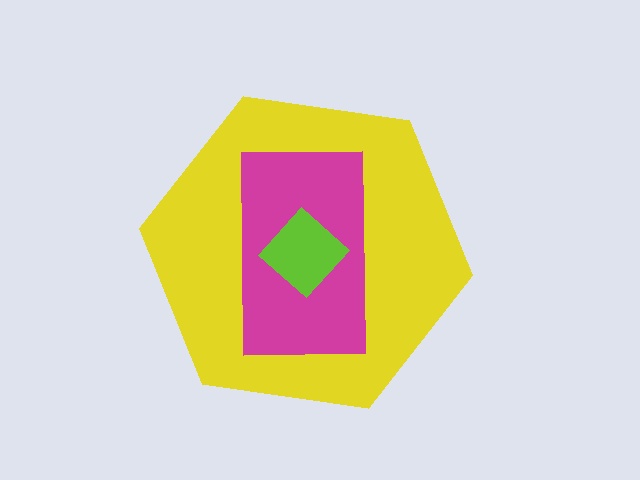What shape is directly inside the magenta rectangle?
The lime diamond.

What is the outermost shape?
The yellow hexagon.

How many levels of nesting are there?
3.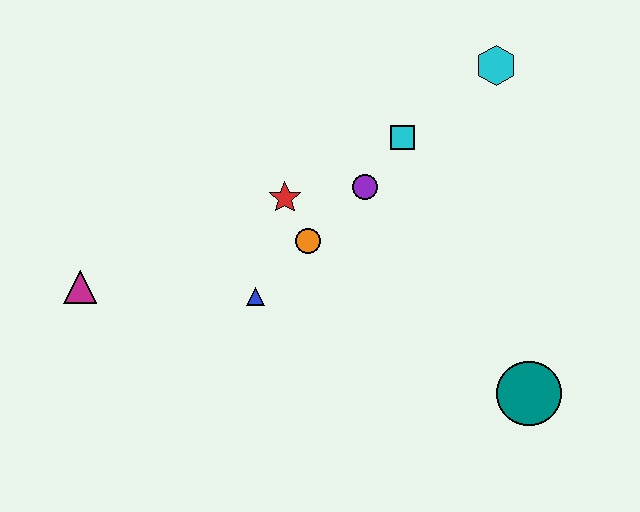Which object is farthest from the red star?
The teal circle is farthest from the red star.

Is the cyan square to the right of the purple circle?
Yes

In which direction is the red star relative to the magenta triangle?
The red star is to the right of the magenta triangle.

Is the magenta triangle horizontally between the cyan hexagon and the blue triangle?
No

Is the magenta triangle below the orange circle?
Yes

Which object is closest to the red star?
The orange circle is closest to the red star.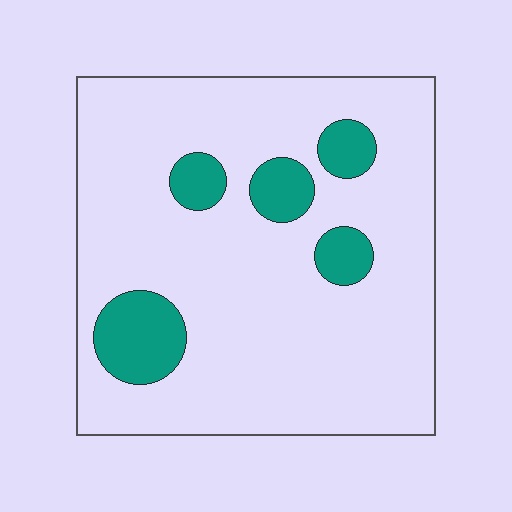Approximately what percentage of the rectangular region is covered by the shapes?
Approximately 15%.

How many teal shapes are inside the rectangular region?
5.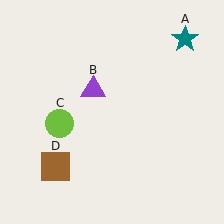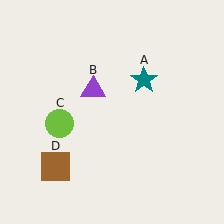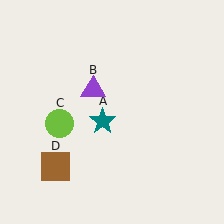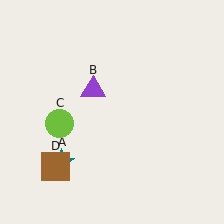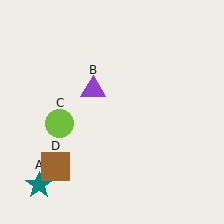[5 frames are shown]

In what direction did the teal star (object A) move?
The teal star (object A) moved down and to the left.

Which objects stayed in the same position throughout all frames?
Purple triangle (object B) and lime circle (object C) and brown square (object D) remained stationary.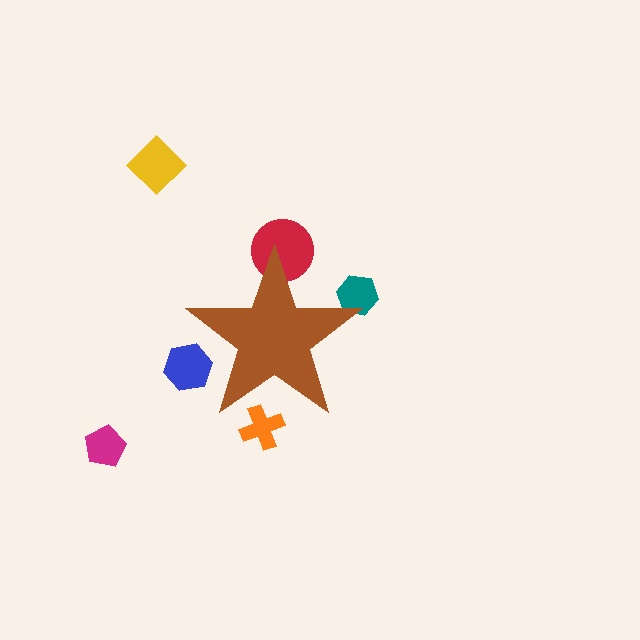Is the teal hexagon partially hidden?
Yes, the teal hexagon is partially hidden behind the brown star.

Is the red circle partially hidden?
Yes, the red circle is partially hidden behind the brown star.